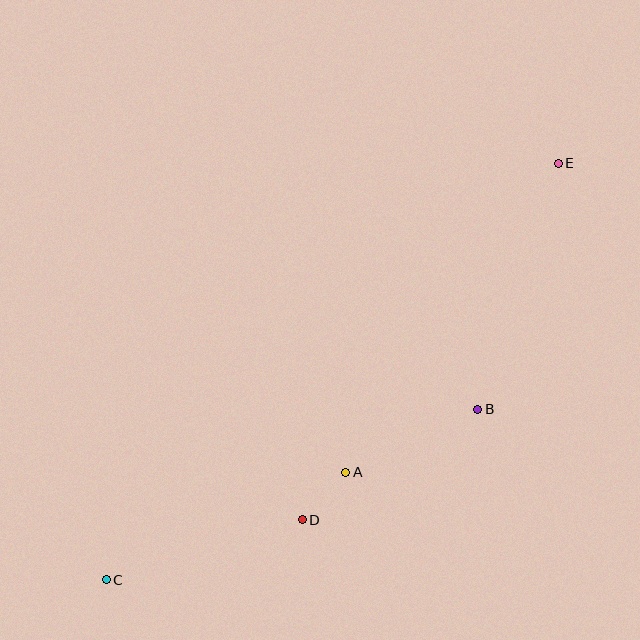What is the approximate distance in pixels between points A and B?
The distance between A and B is approximately 146 pixels.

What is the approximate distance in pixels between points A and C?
The distance between A and C is approximately 263 pixels.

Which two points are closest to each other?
Points A and D are closest to each other.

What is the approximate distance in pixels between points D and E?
The distance between D and E is approximately 439 pixels.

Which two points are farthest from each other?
Points C and E are farthest from each other.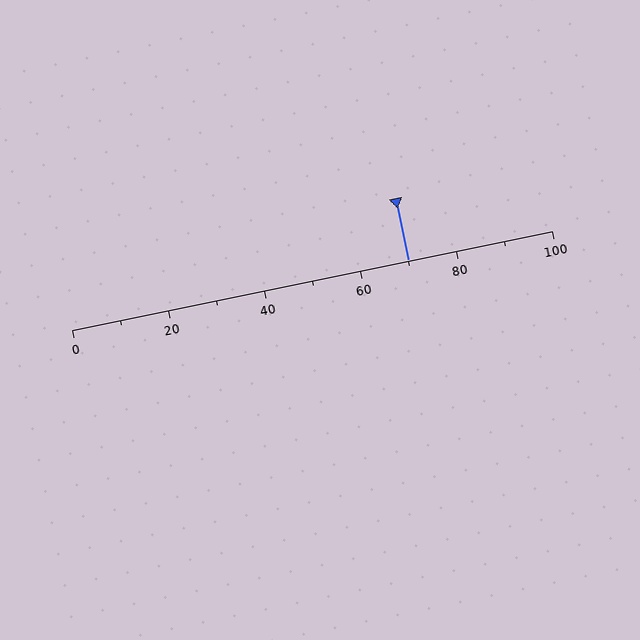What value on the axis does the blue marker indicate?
The marker indicates approximately 70.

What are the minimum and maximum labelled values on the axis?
The axis runs from 0 to 100.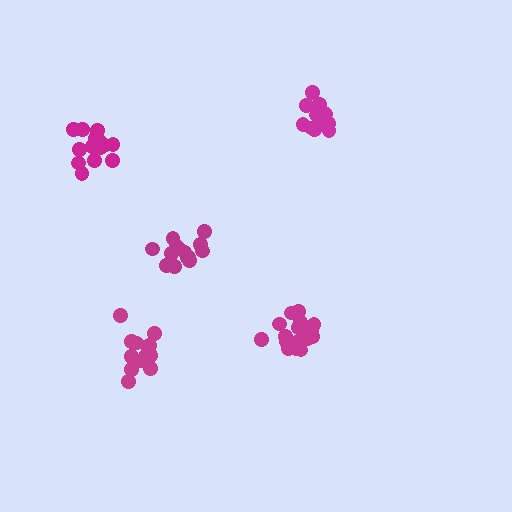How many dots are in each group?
Group 1: 15 dots, Group 2: 17 dots, Group 3: 13 dots, Group 4: 14 dots, Group 5: 18 dots (77 total).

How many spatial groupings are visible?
There are 5 spatial groupings.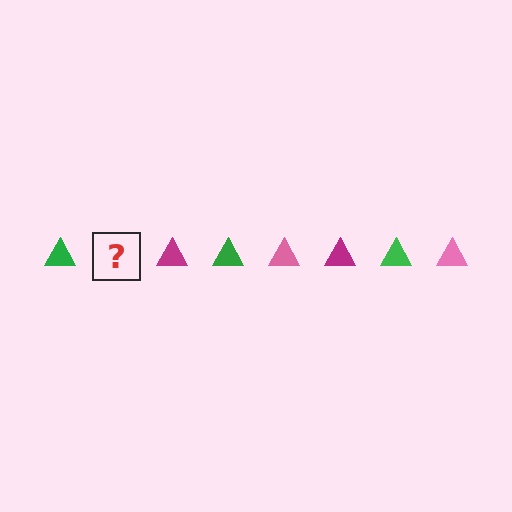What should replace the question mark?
The question mark should be replaced with a pink triangle.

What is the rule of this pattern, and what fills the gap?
The rule is that the pattern cycles through green, pink, magenta triangles. The gap should be filled with a pink triangle.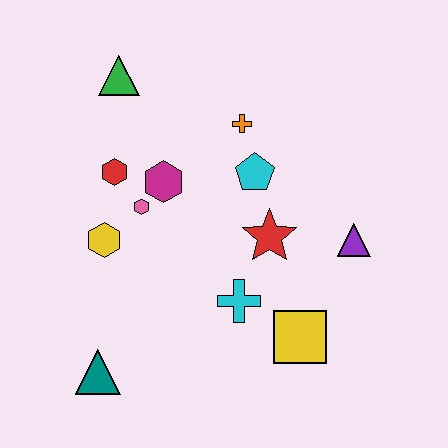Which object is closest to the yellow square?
The cyan cross is closest to the yellow square.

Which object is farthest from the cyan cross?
The green triangle is farthest from the cyan cross.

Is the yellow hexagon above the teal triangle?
Yes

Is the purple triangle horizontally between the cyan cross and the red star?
No